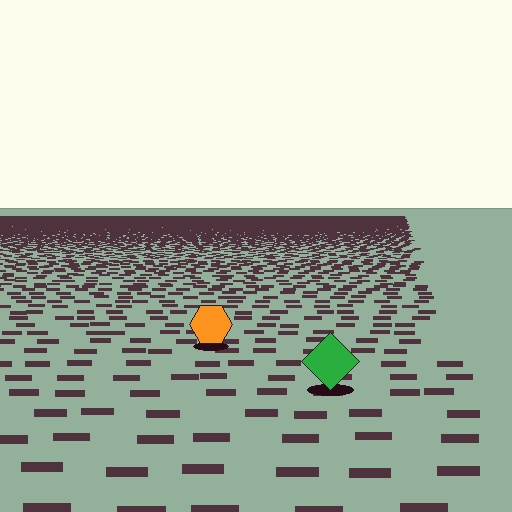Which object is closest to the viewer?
The green diamond is closest. The texture marks near it are larger and more spread out.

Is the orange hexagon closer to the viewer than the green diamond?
No. The green diamond is closer — you can tell from the texture gradient: the ground texture is coarser near it.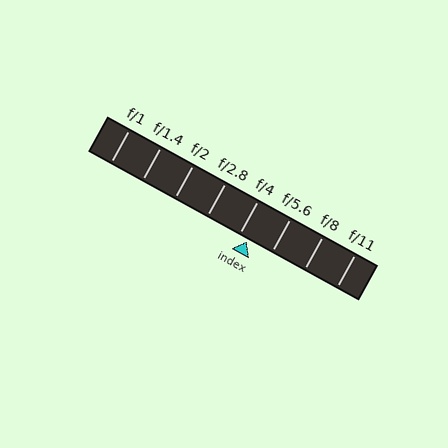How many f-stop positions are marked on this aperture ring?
There are 8 f-stop positions marked.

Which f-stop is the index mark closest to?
The index mark is closest to f/4.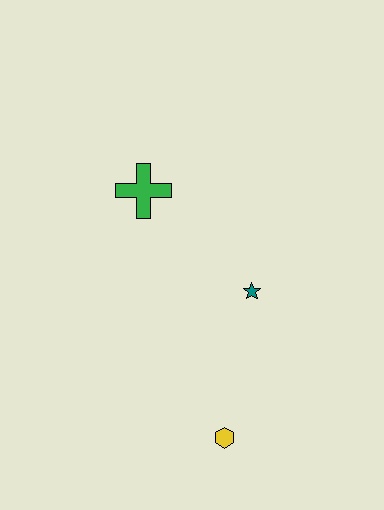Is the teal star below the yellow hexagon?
No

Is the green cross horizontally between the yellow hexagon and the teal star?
No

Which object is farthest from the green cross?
The yellow hexagon is farthest from the green cross.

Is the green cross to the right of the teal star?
No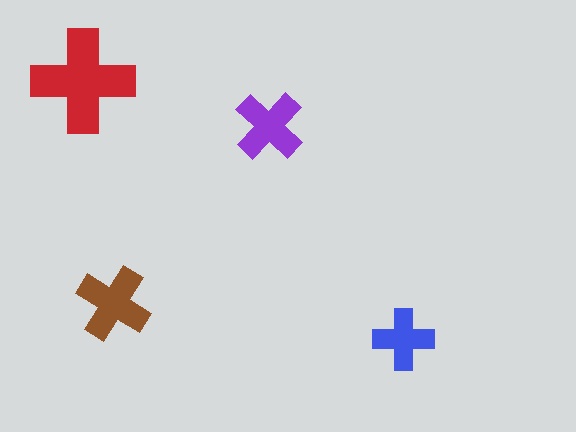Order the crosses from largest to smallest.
the red one, the brown one, the purple one, the blue one.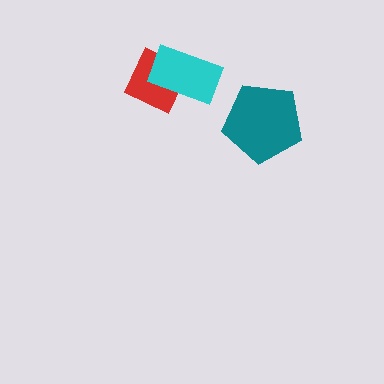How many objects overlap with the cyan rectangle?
1 object overlaps with the cyan rectangle.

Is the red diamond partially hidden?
Yes, it is partially covered by another shape.